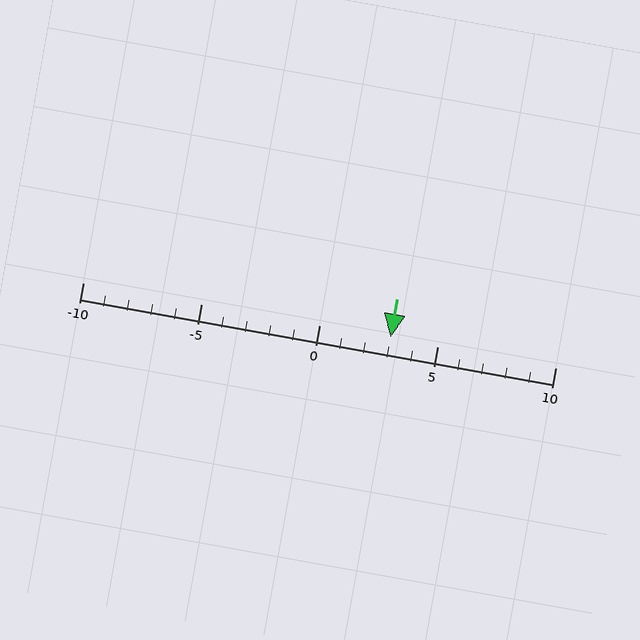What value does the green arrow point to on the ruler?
The green arrow points to approximately 3.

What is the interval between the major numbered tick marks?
The major tick marks are spaced 5 units apart.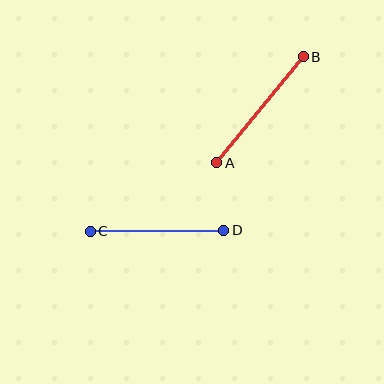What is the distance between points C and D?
The distance is approximately 133 pixels.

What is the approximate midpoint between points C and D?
The midpoint is at approximately (157, 231) pixels.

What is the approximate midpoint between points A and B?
The midpoint is at approximately (260, 110) pixels.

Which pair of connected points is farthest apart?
Points A and B are farthest apart.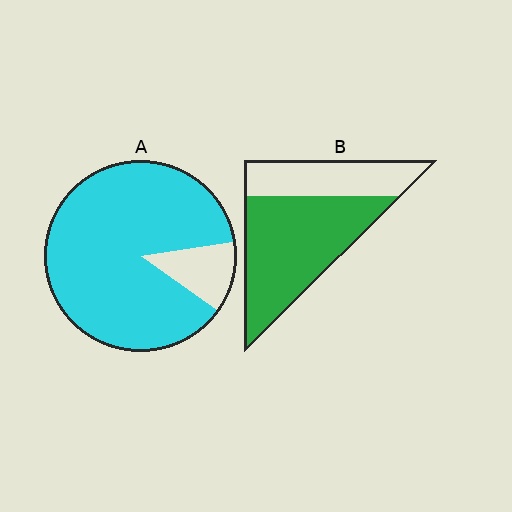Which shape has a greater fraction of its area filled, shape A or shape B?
Shape A.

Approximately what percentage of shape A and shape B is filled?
A is approximately 90% and B is approximately 65%.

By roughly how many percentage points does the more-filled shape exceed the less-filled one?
By roughly 20 percentage points (A over B).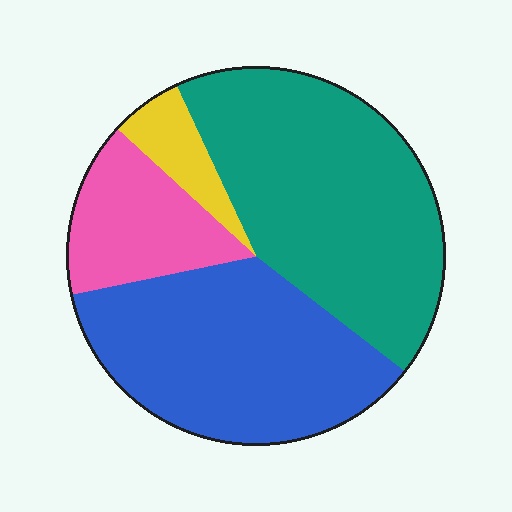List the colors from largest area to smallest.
From largest to smallest: teal, blue, pink, yellow.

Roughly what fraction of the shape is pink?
Pink covers 15% of the shape.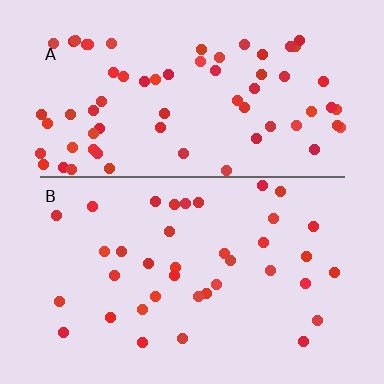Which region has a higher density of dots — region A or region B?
A (the top).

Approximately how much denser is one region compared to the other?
Approximately 1.8× — region A over region B.